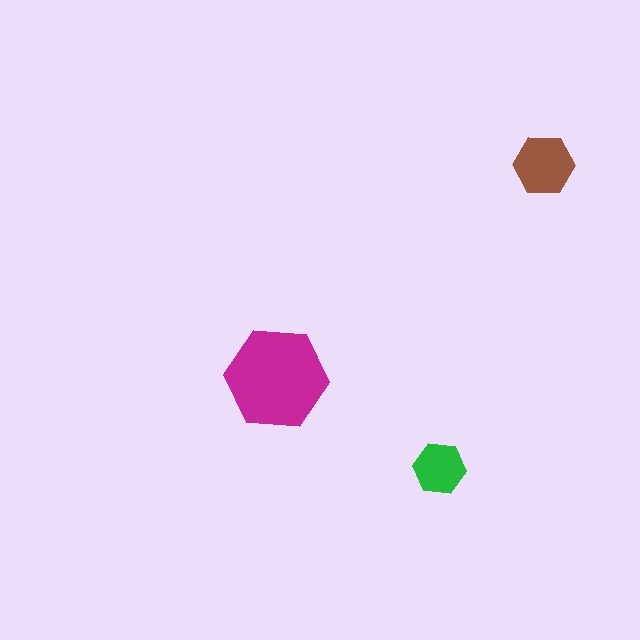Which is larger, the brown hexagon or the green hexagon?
The brown one.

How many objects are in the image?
There are 3 objects in the image.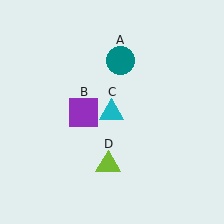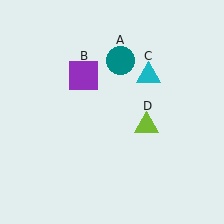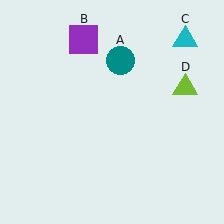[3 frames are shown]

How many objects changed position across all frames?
3 objects changed position: purple square (object B), cyan triangle (object C), lime triangle (object D).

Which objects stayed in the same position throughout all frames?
Teal circle (object A) remained stationary.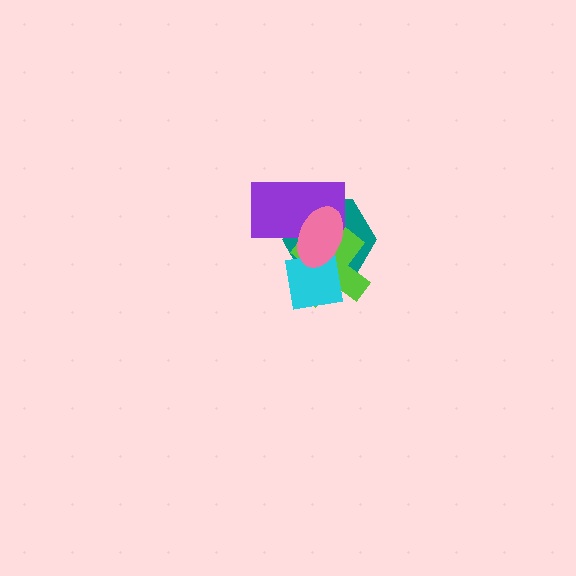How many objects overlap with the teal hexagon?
4 objects overlap with the teal hexagon.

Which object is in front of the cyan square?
The pink ellipse is in front of the cyan square.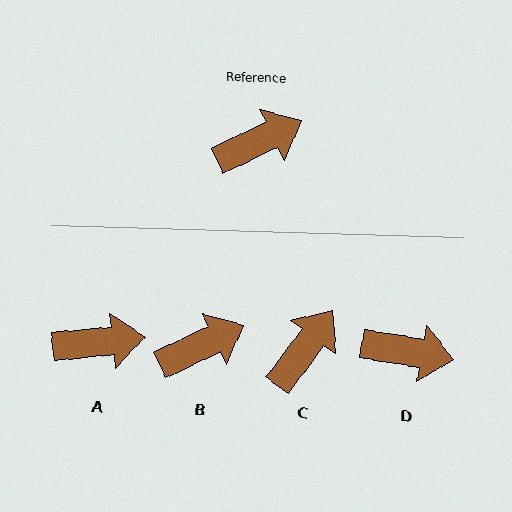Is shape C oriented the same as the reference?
No, it is off by about 28 degrees.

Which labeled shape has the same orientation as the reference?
B.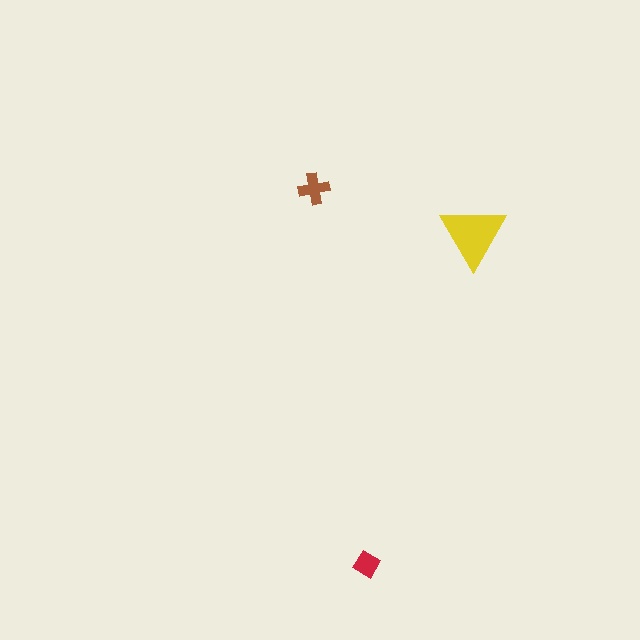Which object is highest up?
The brown cross is topmost.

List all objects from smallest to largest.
The red diamond, the brown cross, the yellow triangle.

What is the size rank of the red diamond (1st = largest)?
3rd.